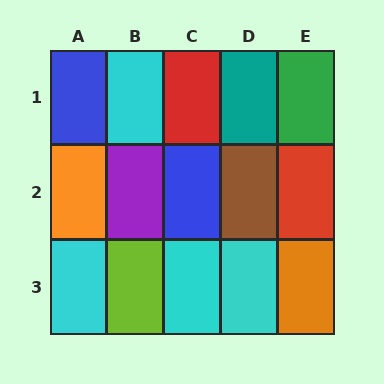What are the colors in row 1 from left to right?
Blue, cyan, red, teal, green.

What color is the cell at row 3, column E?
Orange.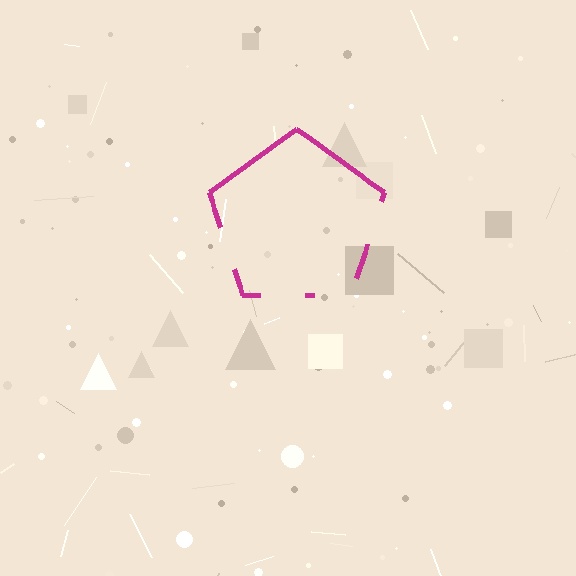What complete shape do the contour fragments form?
The contour fragments form a pentagon.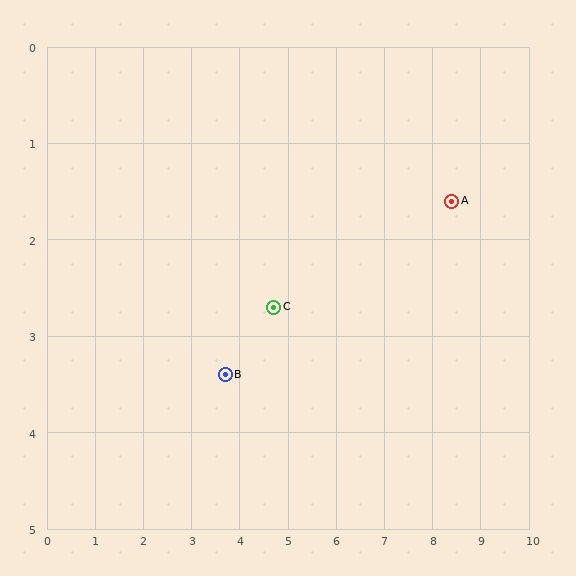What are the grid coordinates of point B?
Point B is at approximately (3.7, 3.4).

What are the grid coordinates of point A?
Point A is at approximately (8.4, 1.6).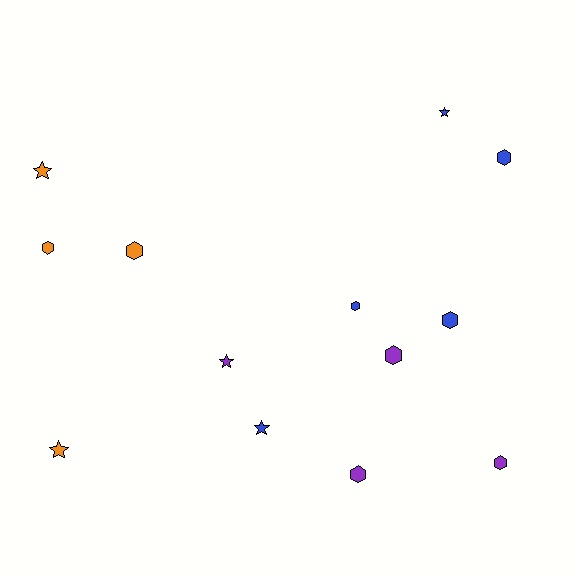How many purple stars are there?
There is 1 purple star.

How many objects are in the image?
There are 13 objects.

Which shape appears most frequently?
Hexagon, with 8 objects.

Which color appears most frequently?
Blue, with 5 objects.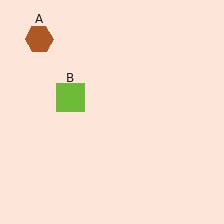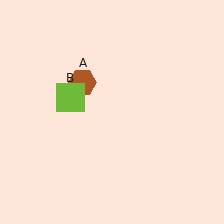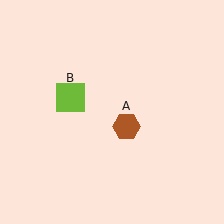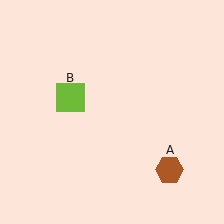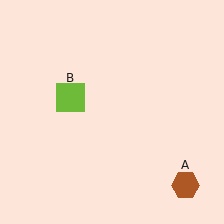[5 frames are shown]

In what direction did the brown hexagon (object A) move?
The brown hexagon (object A) moved down and to the right.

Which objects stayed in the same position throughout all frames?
Lime square (object B) remained stationary.